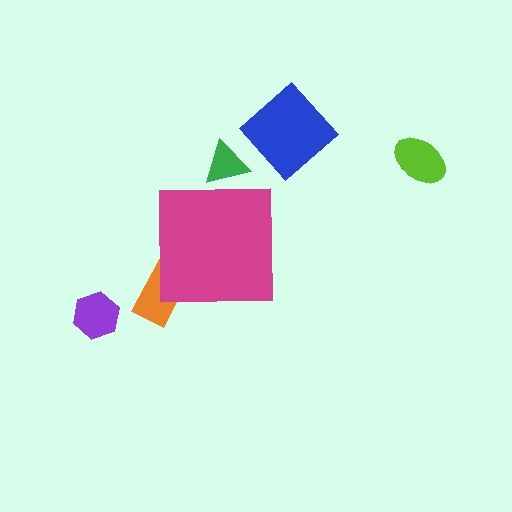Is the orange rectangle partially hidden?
Yes, the orange rectangle is partially hidden behind the magenta square.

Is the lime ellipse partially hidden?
No, the lime ellipse is fully visible.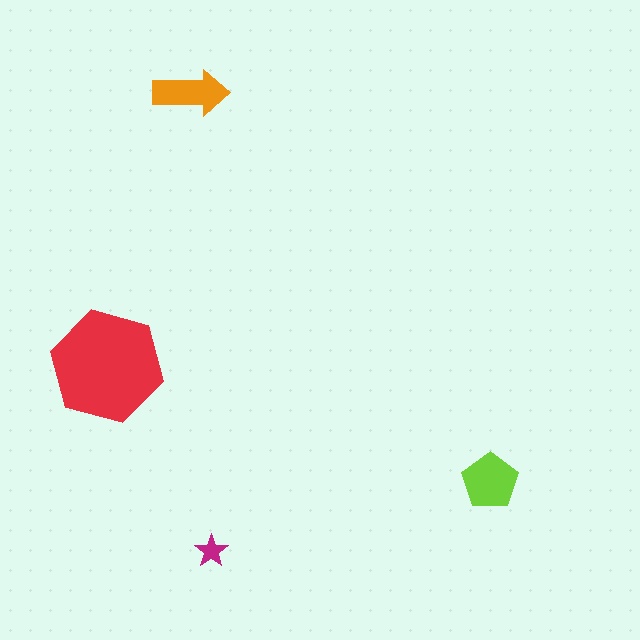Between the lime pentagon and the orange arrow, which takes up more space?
The lime pentagon.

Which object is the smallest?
The magenta star.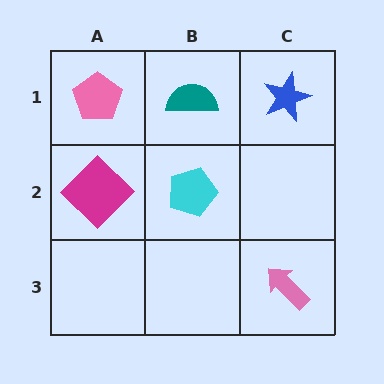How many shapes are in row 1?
3 shapes.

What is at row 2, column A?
A magenta diamond.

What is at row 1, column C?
A blue star.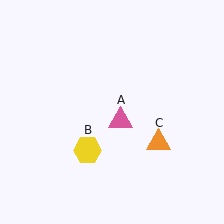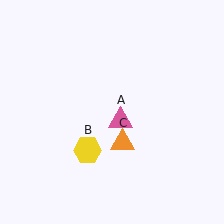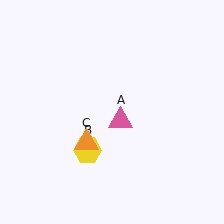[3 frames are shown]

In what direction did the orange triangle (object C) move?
The orange triangle (object C) moved left.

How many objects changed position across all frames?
1 object changed position: orange triangle (object C).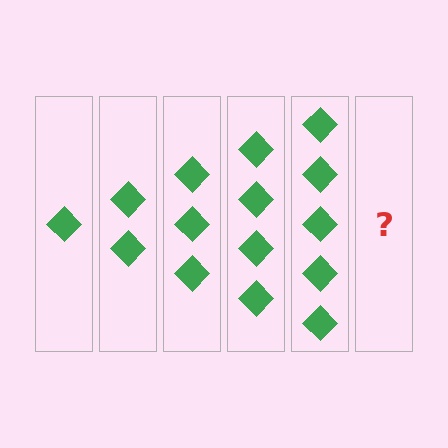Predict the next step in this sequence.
The next step is 6 diamonds.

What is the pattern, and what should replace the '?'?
The pattern is that each step adds one more diamond. The '?' should be 6 diamonds.